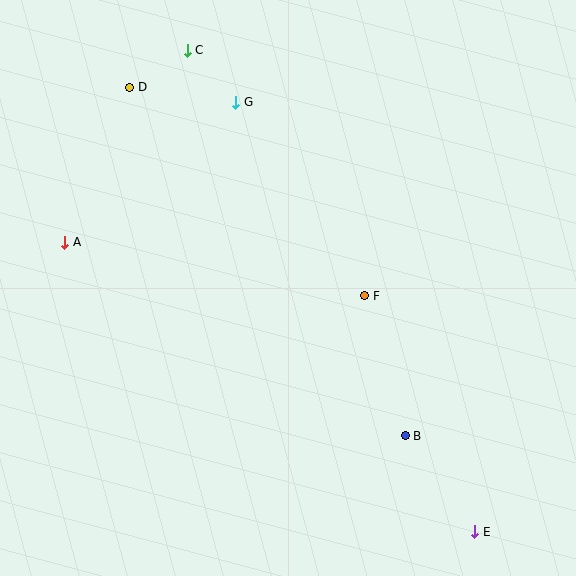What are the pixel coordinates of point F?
Point F is at (365, 296).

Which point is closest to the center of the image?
Point F at (365, 296) is closest to the center.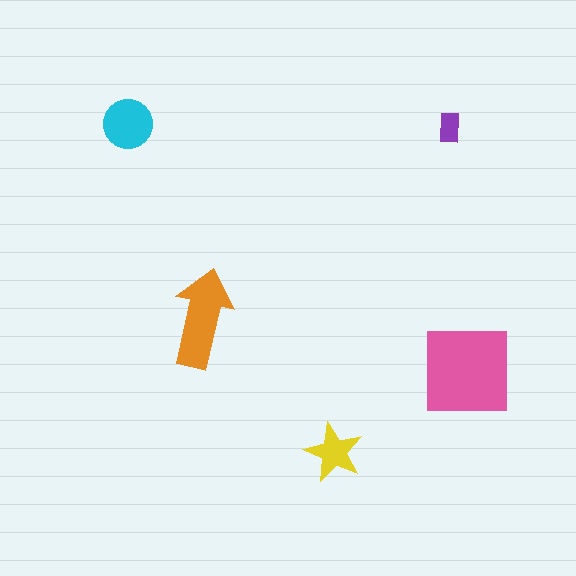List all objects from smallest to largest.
The purple rectangle, the yellow star, the cyan circle, the orange arrow, the pink square.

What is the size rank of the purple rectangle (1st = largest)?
5th.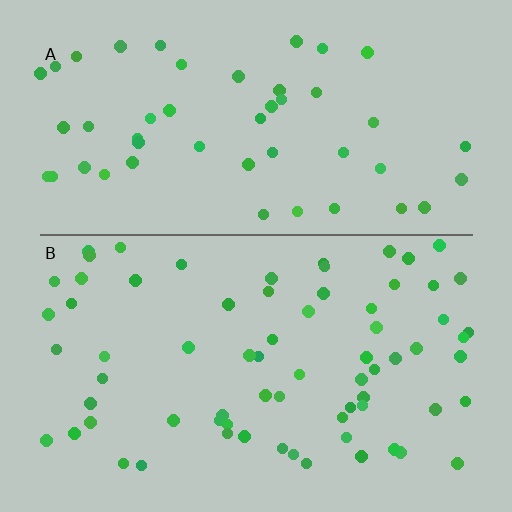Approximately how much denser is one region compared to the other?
Approximately 1.4× — region B over region A.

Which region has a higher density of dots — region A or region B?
B (the bottom).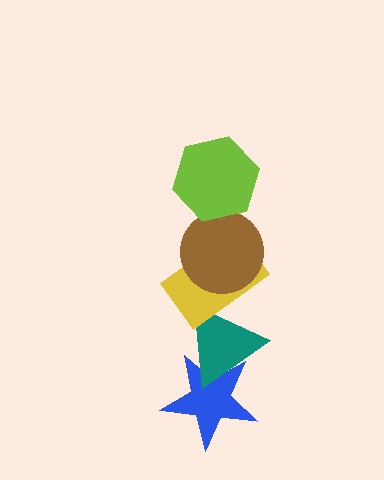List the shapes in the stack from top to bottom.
From top to bottom: the lime hexagon, the brown circle, the yellow rectangle, the teal triangle, the blue star.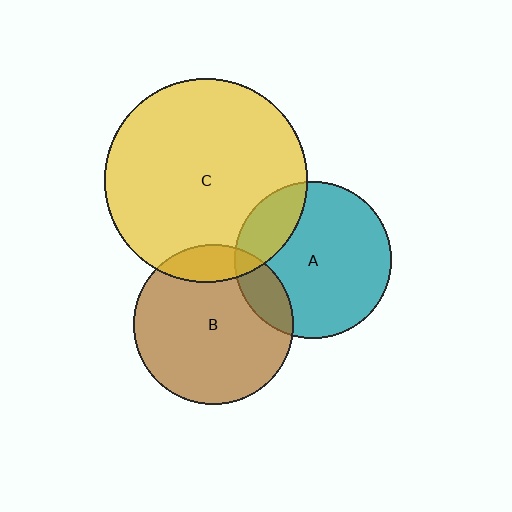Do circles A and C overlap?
Yes.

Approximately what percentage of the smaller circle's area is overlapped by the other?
Approximately 20%.